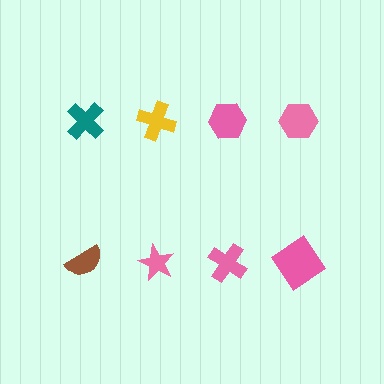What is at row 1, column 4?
A pink hexagon.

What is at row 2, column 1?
A brown semicircle.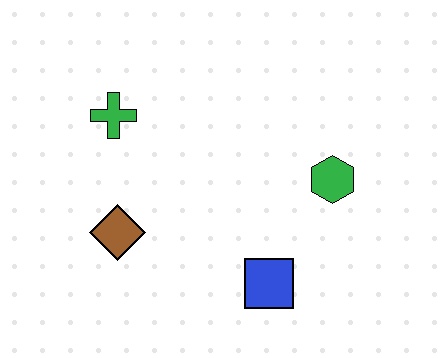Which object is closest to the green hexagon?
The blue square is closest to the green hexagon.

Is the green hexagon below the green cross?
Yes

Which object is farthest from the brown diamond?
The green hexagon is farthest from the brown diamond.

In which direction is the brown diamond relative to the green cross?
The brown diamond is below the green cross.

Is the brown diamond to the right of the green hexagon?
No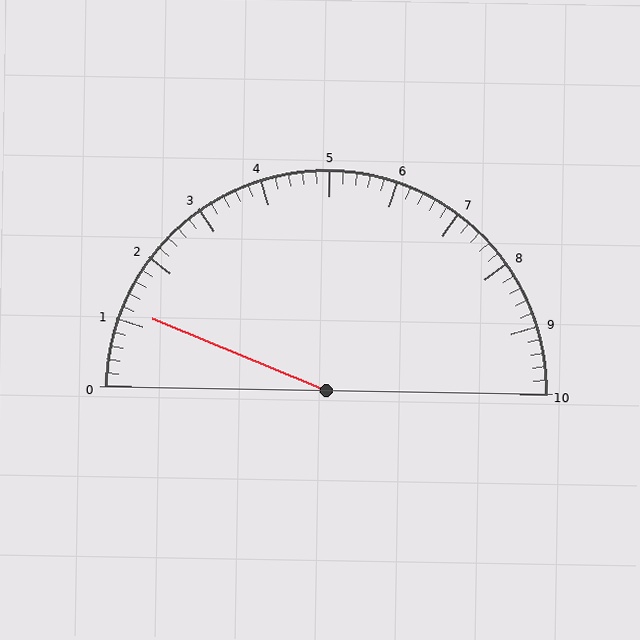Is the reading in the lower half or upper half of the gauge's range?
The reading is in the lower half of the range (0 to 10).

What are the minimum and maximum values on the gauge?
The gauge ranges from 0 to 10.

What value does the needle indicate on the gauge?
The needle indicates approximately 1.2.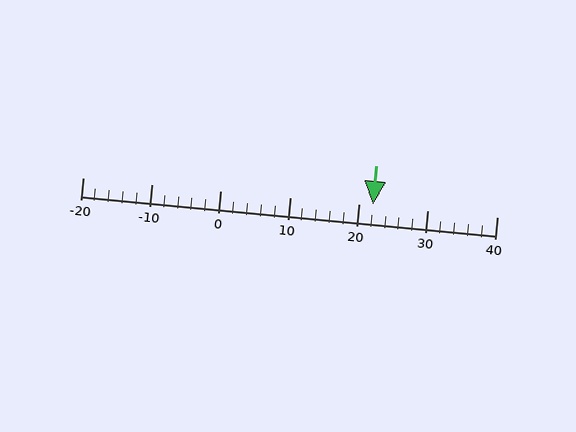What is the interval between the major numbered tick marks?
The major tick marks are spaced 10 units apart.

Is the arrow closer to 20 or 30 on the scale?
The arrow is closer to 20.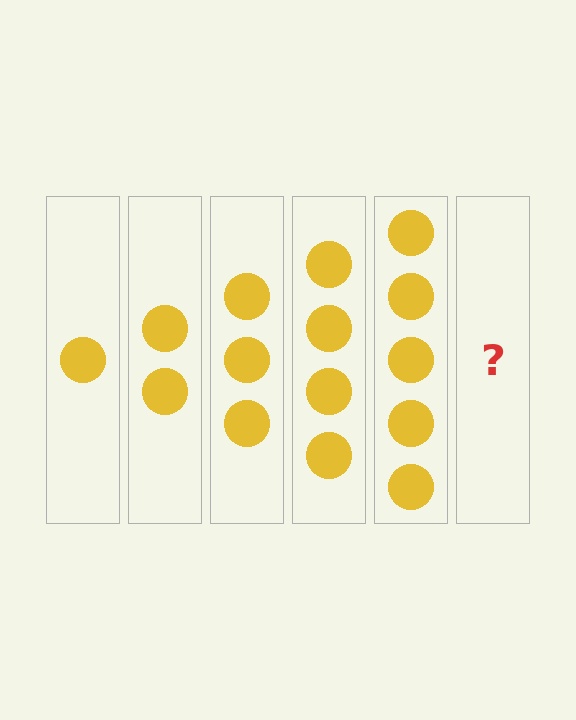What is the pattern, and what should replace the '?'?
The pattern is that each step adds one more circle. The '?' should be 6 circles.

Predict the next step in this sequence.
The next step is 6 circles.